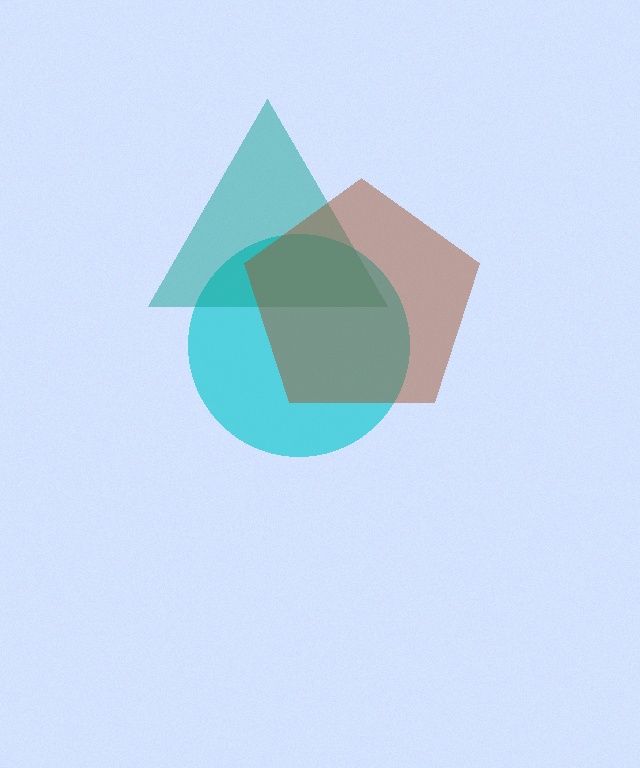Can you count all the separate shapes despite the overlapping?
Yes, there are 3 separate shapes.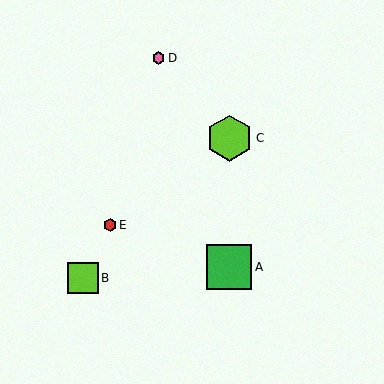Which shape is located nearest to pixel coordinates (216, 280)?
The green square (labeled A) at (229, 267) is nearest to that location.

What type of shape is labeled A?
Shape A is a green square.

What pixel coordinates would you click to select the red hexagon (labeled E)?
Click at (110, 225) to select the red hexagon E.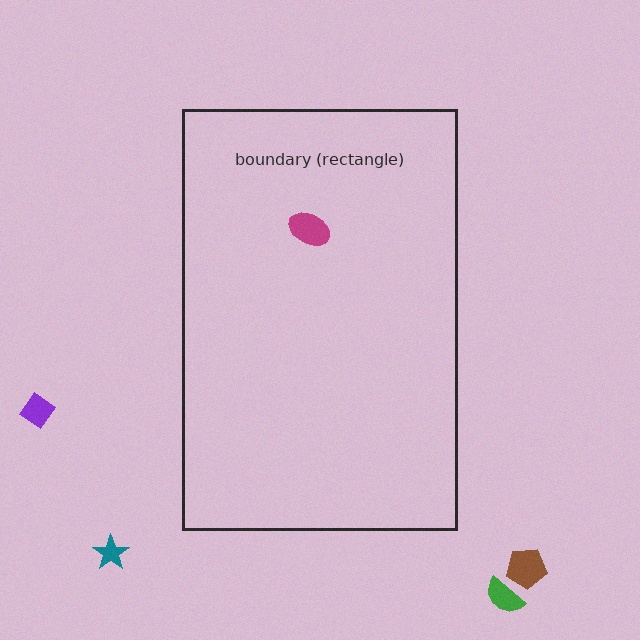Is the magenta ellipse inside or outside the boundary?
Inside.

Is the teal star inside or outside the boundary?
Outside.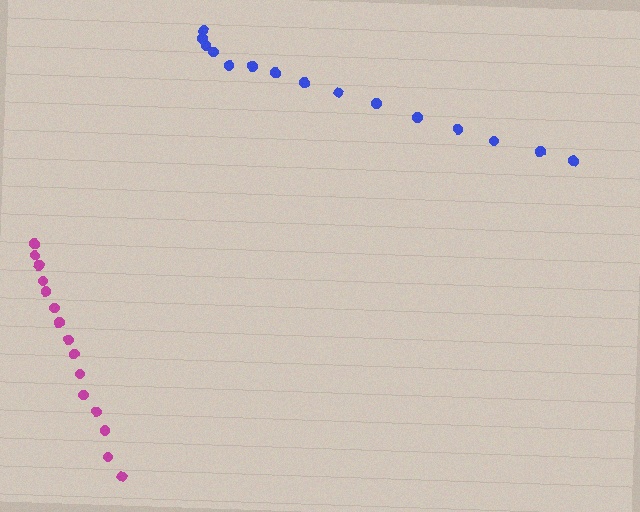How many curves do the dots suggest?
There are 2 distinct paths.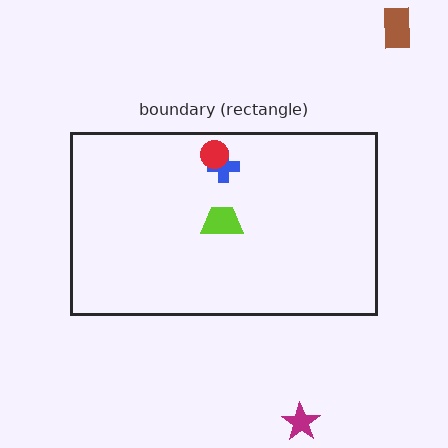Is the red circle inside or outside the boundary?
Inside.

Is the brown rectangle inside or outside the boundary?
Outside.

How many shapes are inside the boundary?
3 inside, 2 outside.